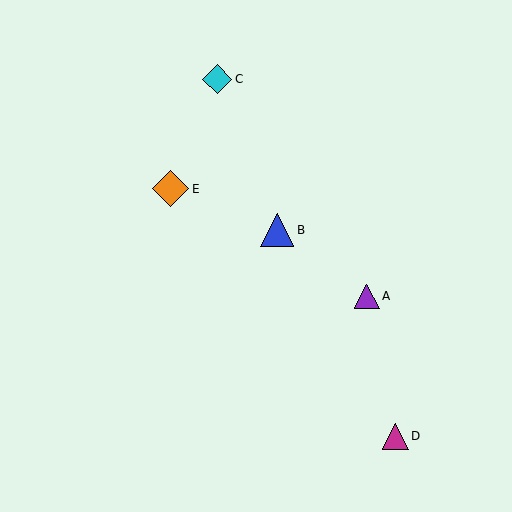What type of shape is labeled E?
Shape E is an orange diamond.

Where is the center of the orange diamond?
The center of the orange diamond is at (171, 189).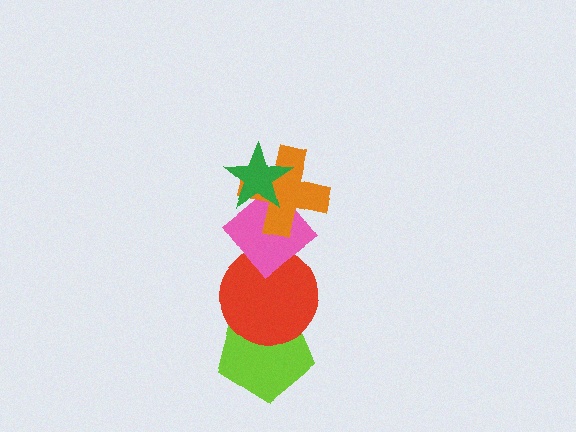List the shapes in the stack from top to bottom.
From top to bottom: the green star, the orange cross, the pink diamond, the red circle, the lime pentagon.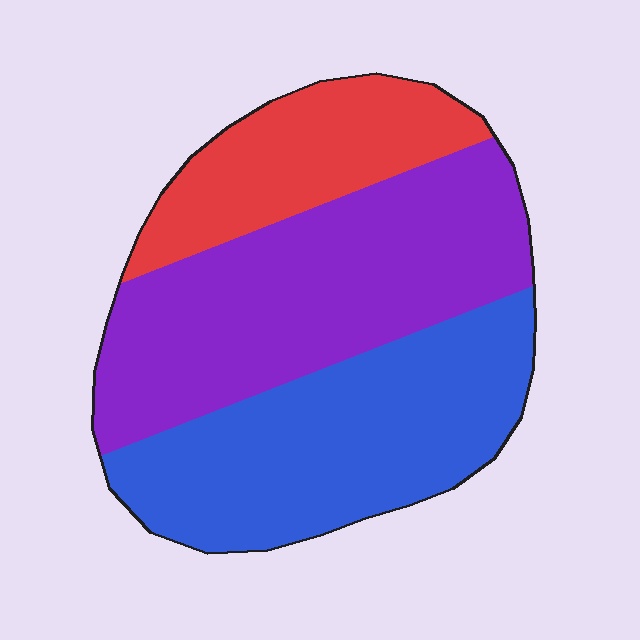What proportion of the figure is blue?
Blue covers about 35% of the figure.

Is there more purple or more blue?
Purple.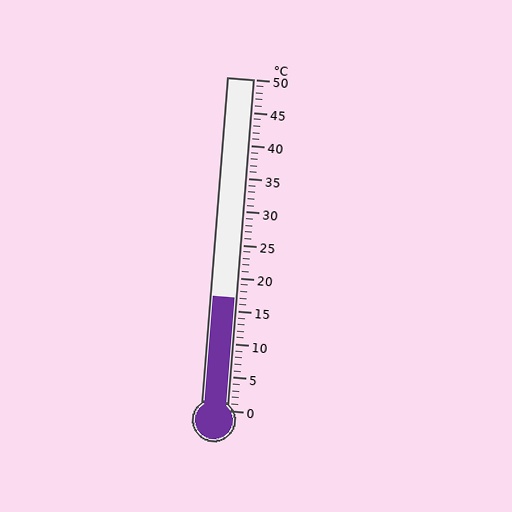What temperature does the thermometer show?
The thermometer shows approximately 17°C.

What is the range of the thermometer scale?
The thermometer scale ranges from 0°C to 50°C.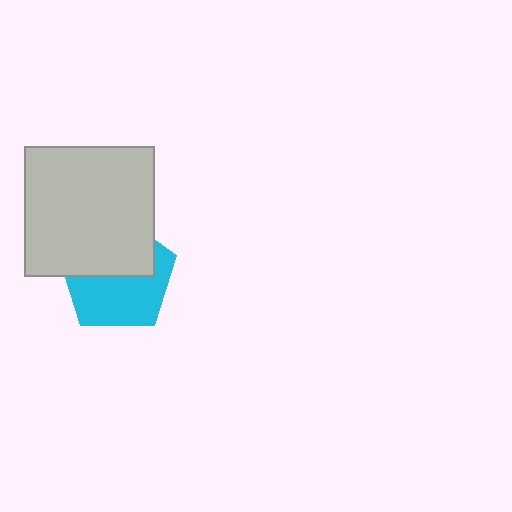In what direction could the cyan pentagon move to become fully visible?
The cyan pentagon could move down. That would shift it out from behind the light gray square entirely.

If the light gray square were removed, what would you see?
You would see the complete cyan pentagon.